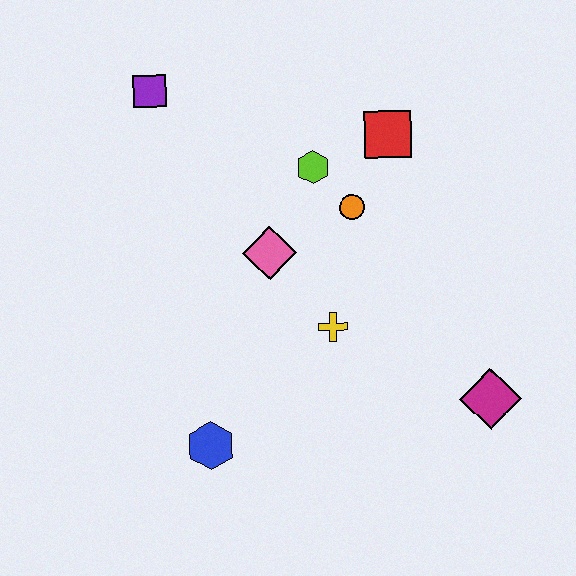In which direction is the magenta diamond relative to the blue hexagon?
The magenta diamond is to the right of the blue hexagon.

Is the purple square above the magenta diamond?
Yes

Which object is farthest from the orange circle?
The blue hexagon is farthest from the orange circle.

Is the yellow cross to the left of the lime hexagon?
No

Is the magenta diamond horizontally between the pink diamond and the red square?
No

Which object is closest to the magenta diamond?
The yellow cross is closest to the magenta diamond.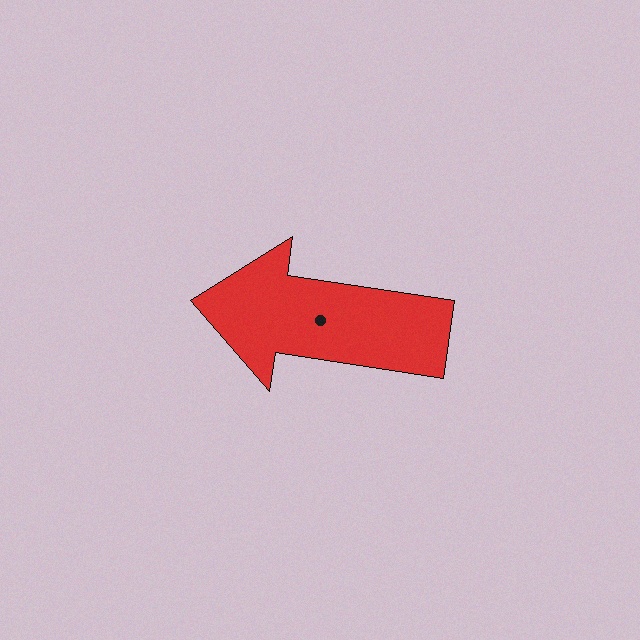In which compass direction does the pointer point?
West.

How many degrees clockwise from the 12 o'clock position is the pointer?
Approximately 279 degrees.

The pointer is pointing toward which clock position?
Roughly 9 o'clock.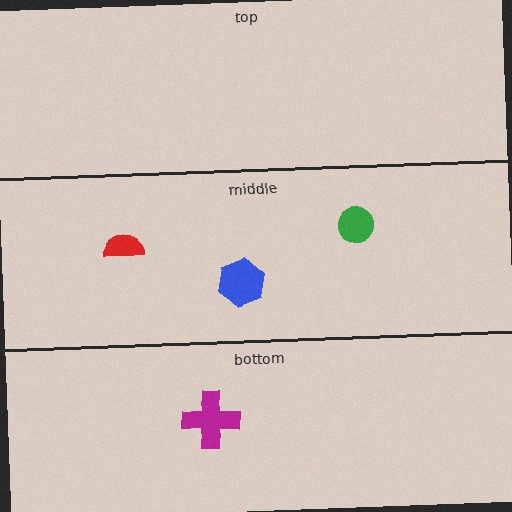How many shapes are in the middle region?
3.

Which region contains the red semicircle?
The middle region.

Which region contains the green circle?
The middle region.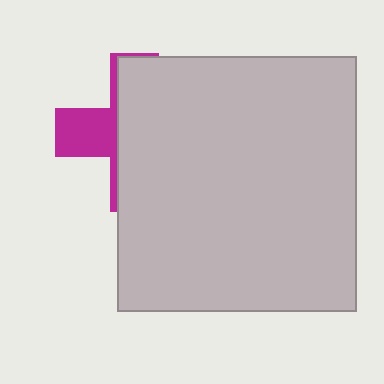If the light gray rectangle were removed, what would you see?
You would see the complete magenta cross.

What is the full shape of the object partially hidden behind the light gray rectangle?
The partially hidden object is a magenta cross.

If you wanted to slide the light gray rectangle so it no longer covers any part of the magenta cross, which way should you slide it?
Slide it right — that is the most direct way to separate the two shapes.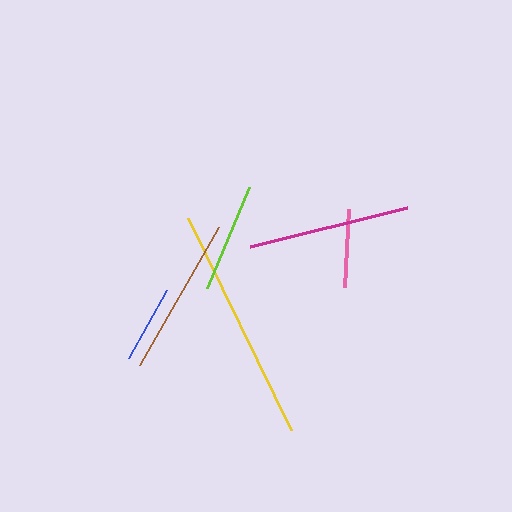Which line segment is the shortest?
The pink line is the shortest at approximately 78 pixels.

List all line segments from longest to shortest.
From longest to shortest: yellow, magenta, brown, lime, blue, pink.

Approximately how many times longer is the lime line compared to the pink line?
The lime line is approximately 1.4 times the length of the pink line.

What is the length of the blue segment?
The blue segment is approximately 78 pixels long.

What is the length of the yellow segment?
The yellow segment is approximately 236 pixels long.